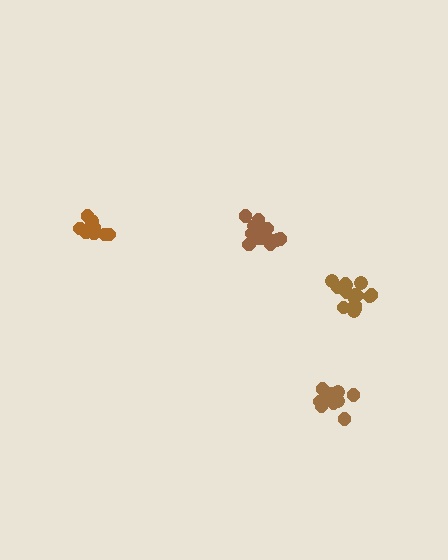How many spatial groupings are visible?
There are 4 spatial groupings.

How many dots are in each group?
Group 1: 15 dots, Group 2: 18 dots, Group 3: 12 dots, Group 4: 12 dots (57 total).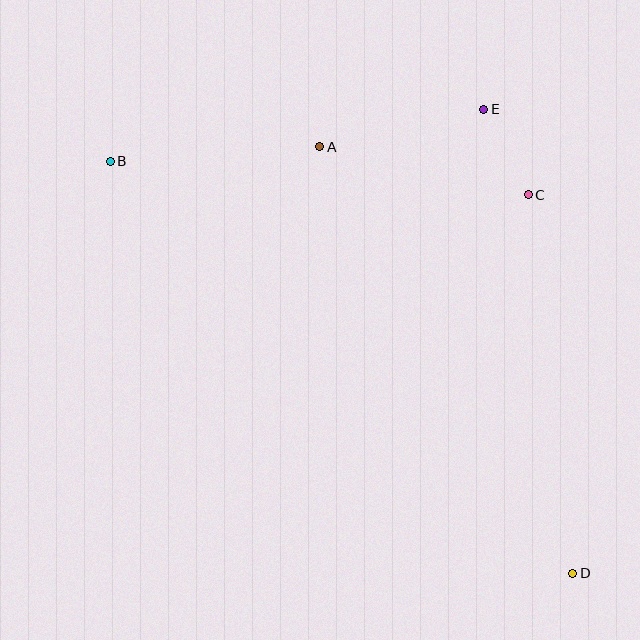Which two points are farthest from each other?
Points B and D are farthest from each other.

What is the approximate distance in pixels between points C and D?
The distance between C and D is approximately 381 pixels.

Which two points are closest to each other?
Points C and E are closest to each other.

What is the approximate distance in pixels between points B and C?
The distance between B and C is approximately 419 pixels.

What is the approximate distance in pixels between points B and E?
The distance between B and E is approximately 377 pixels.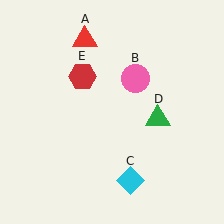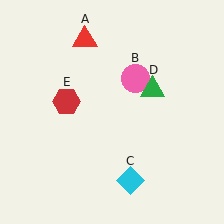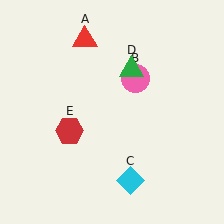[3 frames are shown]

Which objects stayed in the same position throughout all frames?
Red triangle (object A) and pink circle (object B) and cyan diamond (object C) remained stationary.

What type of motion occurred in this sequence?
The green triangle (object D), red hexagon (object E) rotated counterclockwise around the center of the scene.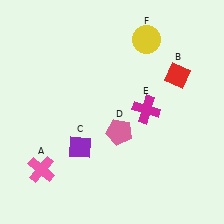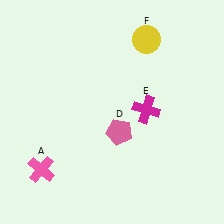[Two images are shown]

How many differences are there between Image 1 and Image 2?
There are 2 differences between the two images.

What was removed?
The purple diamond (C), the red diamond (B) were removed in Image 2.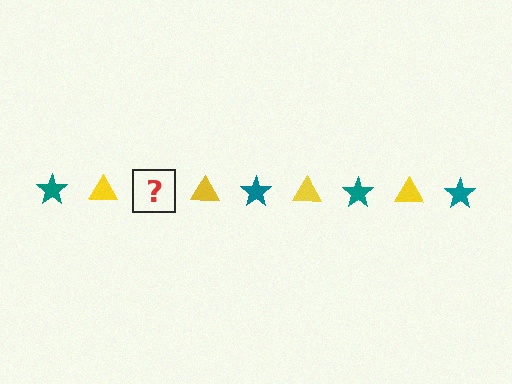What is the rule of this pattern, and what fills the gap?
The rule is that the pattern alternates between teal star and yellow triangle. The gap should be filled with a teal star.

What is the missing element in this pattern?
The missing element is a teal star.